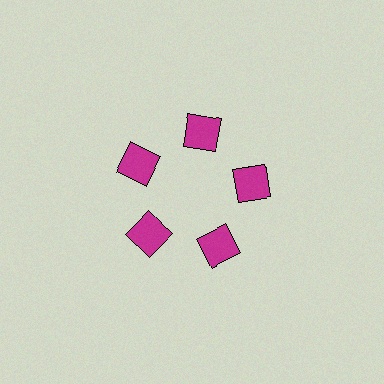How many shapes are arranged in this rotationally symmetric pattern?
There are 5 shapes, arranged in 5 groups of 1.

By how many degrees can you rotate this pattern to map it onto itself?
The pattern maps onto itself every 72 degrees of rotation.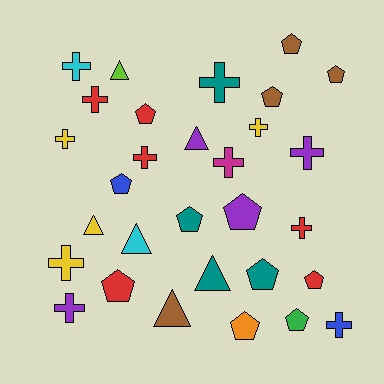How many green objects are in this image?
There is 1 green object.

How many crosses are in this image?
There are 12 crosses.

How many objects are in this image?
There are 30 objects.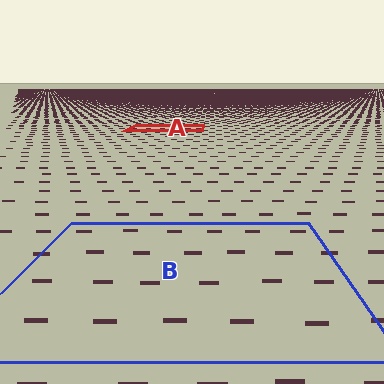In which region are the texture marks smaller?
The texture marks are smaller in region A, because it is farther away.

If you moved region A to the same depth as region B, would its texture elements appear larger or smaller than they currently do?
They would appear larger. At a closer depth, the same texture elements are projected at a bigger on-screen size.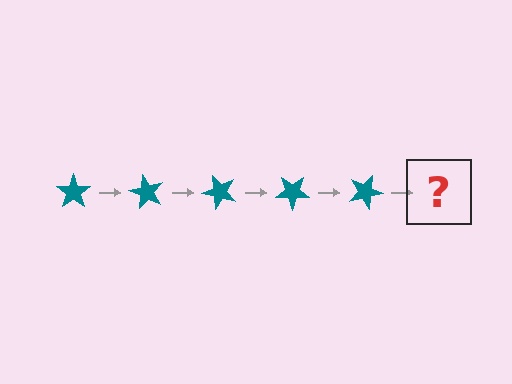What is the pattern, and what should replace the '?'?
The pattern is that the star rotates 60 degrees each step. The '?' should be a teal star rotated 300 degrees.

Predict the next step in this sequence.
The next step is a teal star rotated 300 degrees.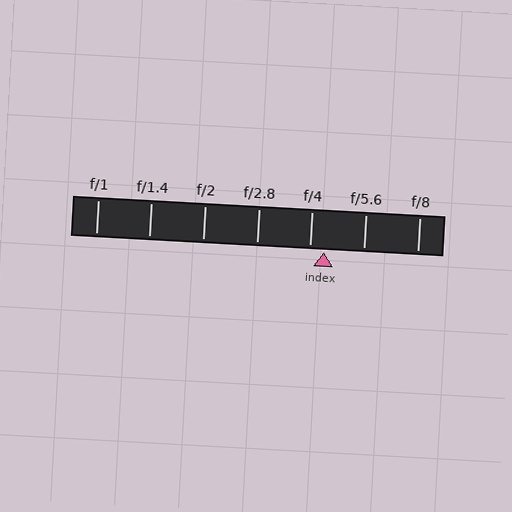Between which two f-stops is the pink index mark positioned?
The index mark is between f/4 and f/5.6.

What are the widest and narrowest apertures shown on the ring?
The widest aperture shown is f/1 and the narrowest is f/8.